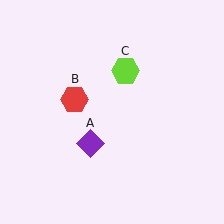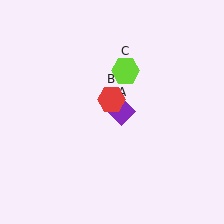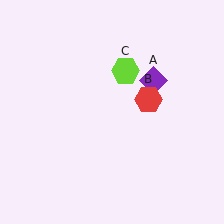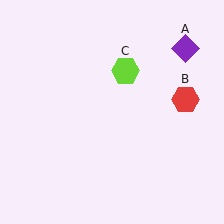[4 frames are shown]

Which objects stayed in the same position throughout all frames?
Lime hexagon (object C) remained stationary.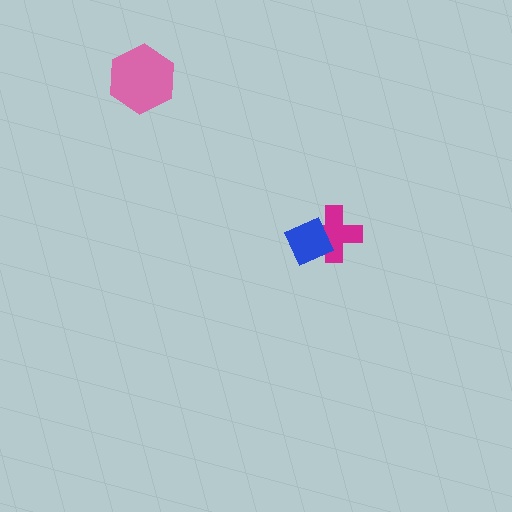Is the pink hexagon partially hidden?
No, no other shape covers it.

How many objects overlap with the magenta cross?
1 object overlaps with the magenta cross.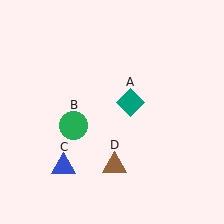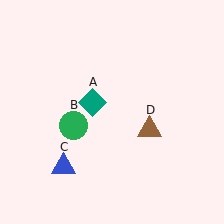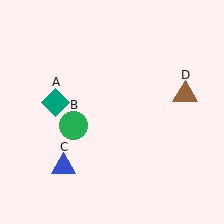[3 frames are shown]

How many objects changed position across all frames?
2 objects changed position: teal diamond (object A), brown triangle (object D).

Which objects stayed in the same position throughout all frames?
Green circle (object B) and blue triangle (object C) remained stationary.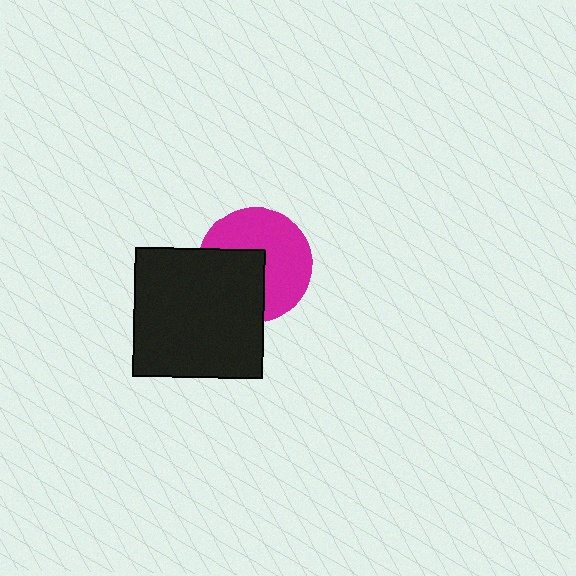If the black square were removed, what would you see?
You would see the complete magenta circle.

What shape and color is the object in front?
The object in front is a black square.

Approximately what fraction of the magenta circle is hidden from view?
Roughly 42% of the magenta circle is hidden behind the black square.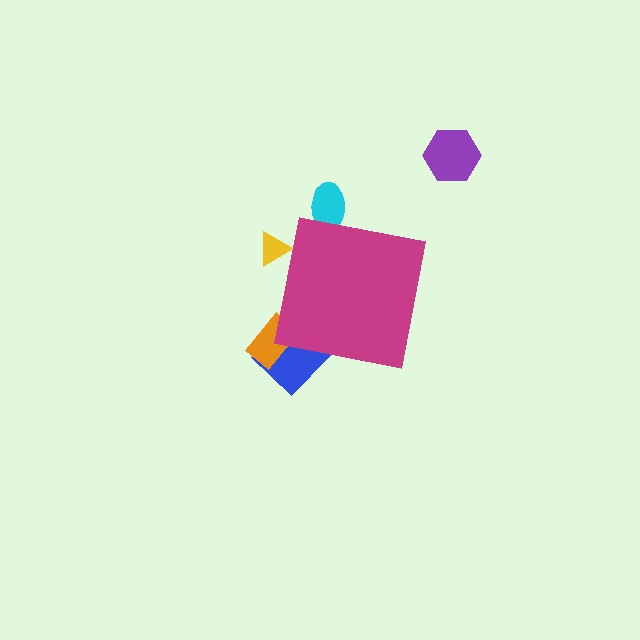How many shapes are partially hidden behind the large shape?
4 shapes are partially hidden.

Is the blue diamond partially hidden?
Yes, the blue diamond is partially hidden behind the magenta square.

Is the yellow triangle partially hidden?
Yes, the yellow triangle is partially hidden behind the magenta square.